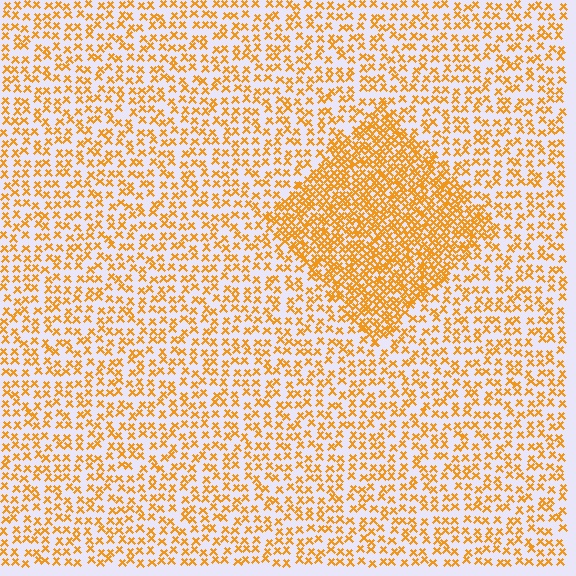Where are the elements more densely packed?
The elements are more densely packed inside the diamond boundary.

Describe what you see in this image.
The image contains small orange elements arranged at two different densities. A diamond-shaped region is visible where the elements are more densely packed than the surrounding area.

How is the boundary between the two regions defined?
The boundary is defined by a change in element density (approximately 2.2x ratio). All elements are the same color, size, and shape.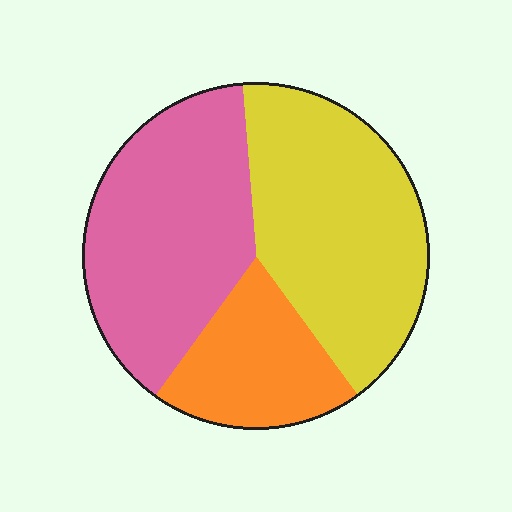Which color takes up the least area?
Orange, at roughly 20%.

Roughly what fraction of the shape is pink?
Pink covers about 40% of the shape.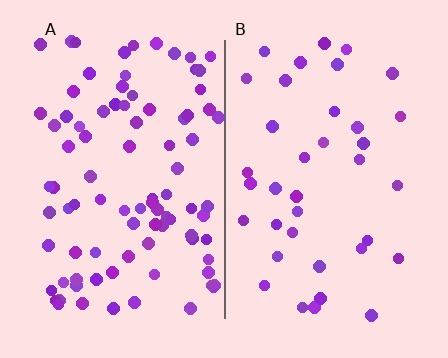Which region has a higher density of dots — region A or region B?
A (the left).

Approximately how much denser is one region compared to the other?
Approximately 2.4× — region A over region B.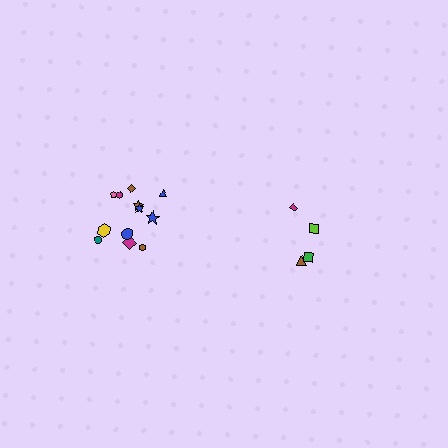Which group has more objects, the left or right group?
The left group.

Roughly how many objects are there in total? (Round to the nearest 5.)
Roughly 15 objects in total.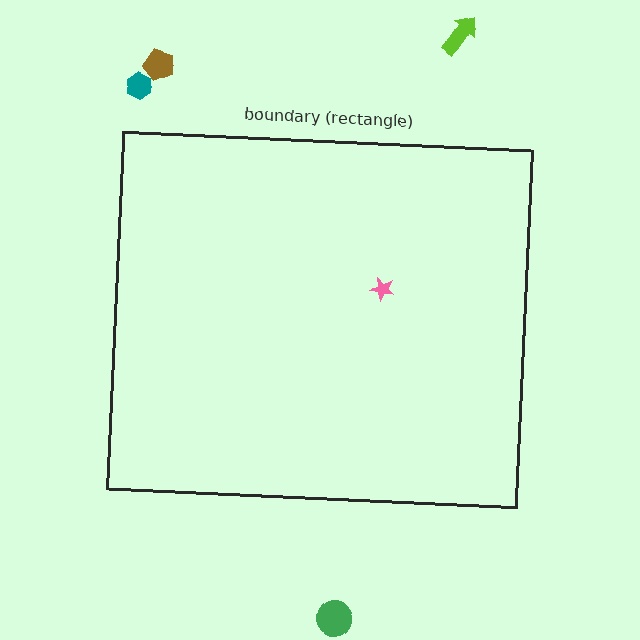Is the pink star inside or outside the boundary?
Inside.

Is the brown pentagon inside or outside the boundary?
Outside.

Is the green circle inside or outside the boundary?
Outside.